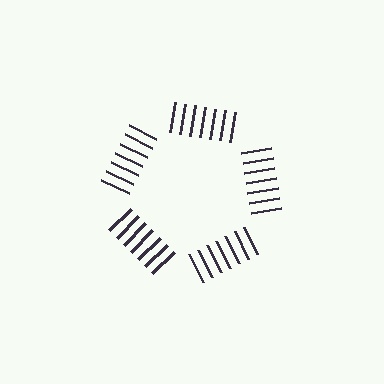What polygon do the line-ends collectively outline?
An illusory pentagon — the line segments terminate on its edges but no continuous stroke is drawn.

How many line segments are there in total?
35 — 7 along each of the 5 edges.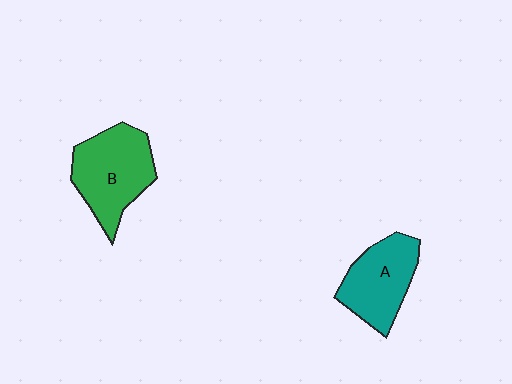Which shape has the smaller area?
Shape A (teal).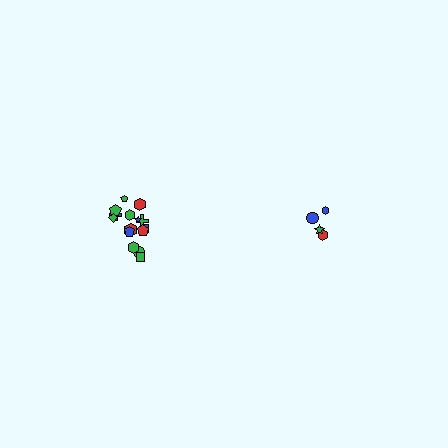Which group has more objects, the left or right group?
The left group.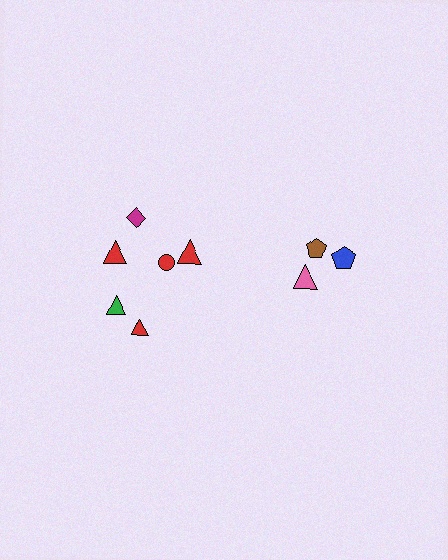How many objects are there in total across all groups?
There are 9 objects.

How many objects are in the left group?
There are 6 objects.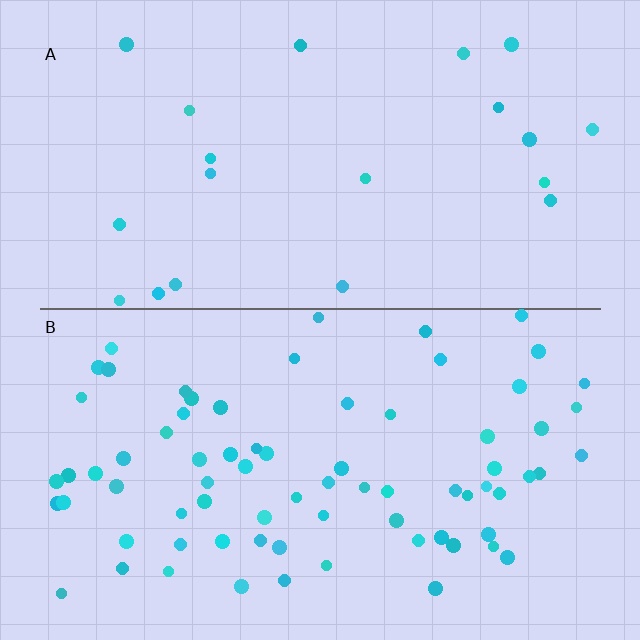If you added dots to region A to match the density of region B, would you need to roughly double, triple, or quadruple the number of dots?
Approximately quadruple.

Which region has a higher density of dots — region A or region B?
B (the bottom).